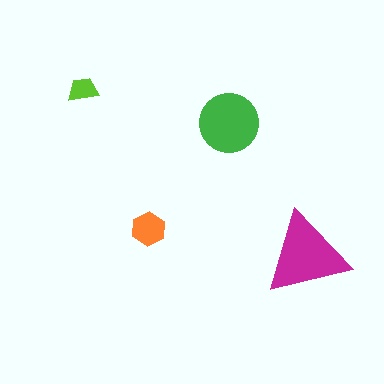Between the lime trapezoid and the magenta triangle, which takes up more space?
The magenta triangle.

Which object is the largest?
The magenta triangle.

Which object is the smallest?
The lime trapezoid.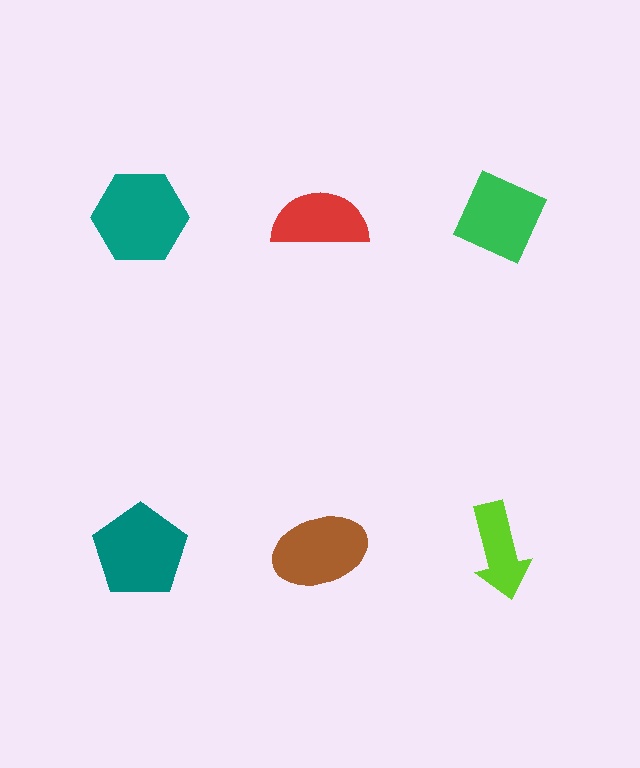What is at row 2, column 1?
A teal pentagon.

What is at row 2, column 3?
A lime arrow.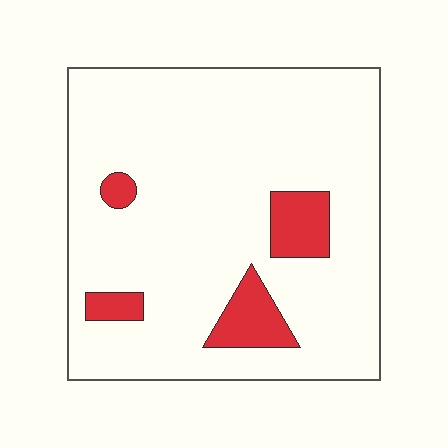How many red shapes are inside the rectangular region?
4.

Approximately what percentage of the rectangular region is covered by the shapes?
Approximately 10%.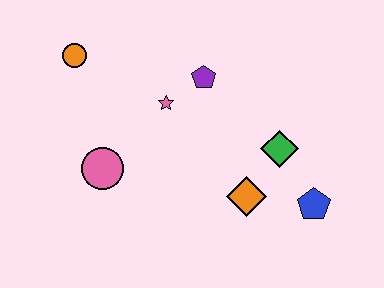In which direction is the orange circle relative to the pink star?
The orange circle is to the left of the pink star.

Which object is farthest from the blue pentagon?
The orange circle is farthest from the blue pentagon.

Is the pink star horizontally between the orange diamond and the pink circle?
Yes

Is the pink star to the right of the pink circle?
Yes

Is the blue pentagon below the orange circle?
Yes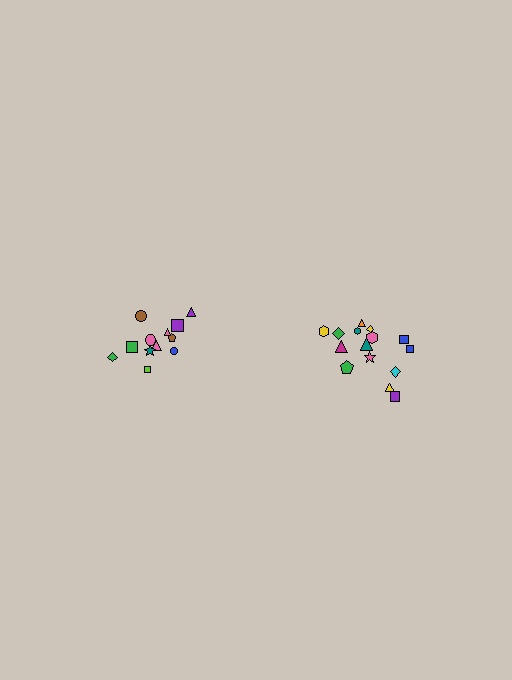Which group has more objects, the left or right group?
The right group.